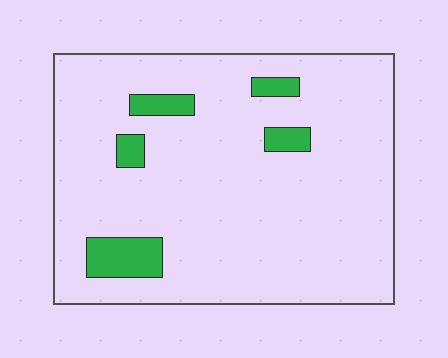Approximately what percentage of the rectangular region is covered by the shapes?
Approximately 10%.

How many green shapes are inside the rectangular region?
5.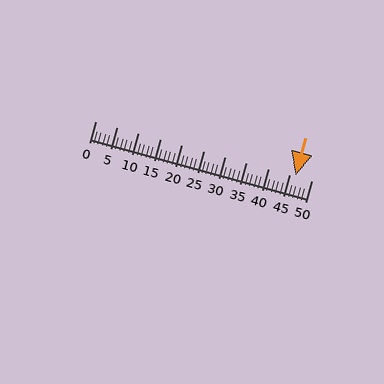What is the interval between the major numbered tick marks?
The major tick marks are spaced 5 units apart.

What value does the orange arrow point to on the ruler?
The orange arrow points to approximately 46.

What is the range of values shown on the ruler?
The ruler shows values from 0 to 50.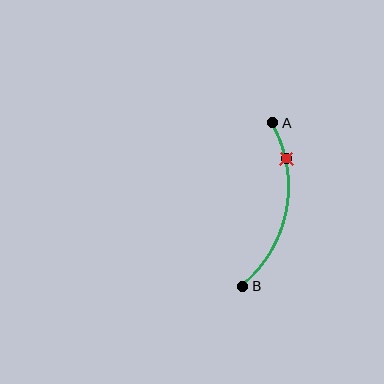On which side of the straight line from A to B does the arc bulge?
The arc bulges to the right of the straight line connecting A and B.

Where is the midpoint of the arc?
The arc midpoint is the point on the curve farthest from the straight line joining A and B. It sits to the right of that line.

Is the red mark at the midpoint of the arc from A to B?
No. The red mark lies on the arc but is closer to endpoint A. The arc midpoint would be at the point on the curve equidistant along the arc from both A and B.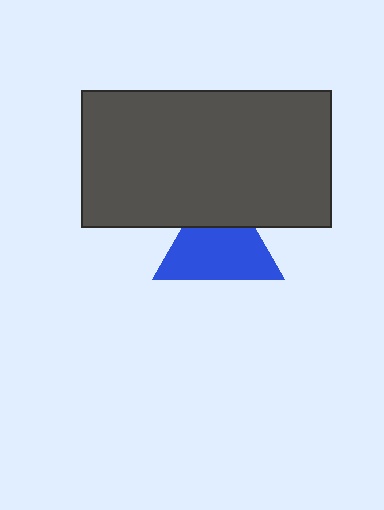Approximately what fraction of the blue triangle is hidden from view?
Roughly 30% of the blue triangle is hidden behind the dark gray rectangle.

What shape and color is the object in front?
The object in front is a dark gray rectangle.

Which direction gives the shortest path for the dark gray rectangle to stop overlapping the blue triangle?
Moving up gives the shortest separation.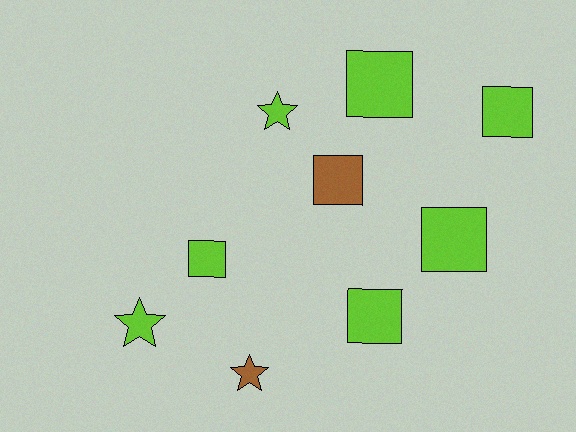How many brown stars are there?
There is 1 brown star.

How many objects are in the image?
There are 9 objects.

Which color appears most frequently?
Lime, with 7 objects.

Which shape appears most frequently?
Square, with 6 objects.